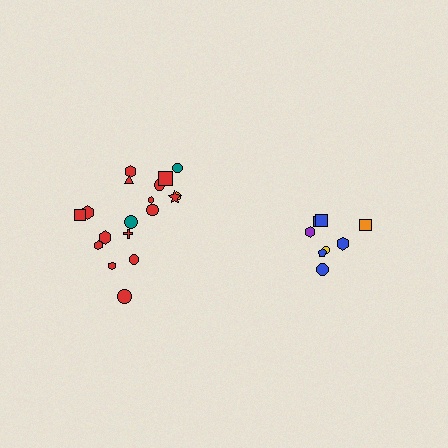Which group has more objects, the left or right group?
The left group.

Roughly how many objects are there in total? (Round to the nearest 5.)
Roughly 25 objects in total.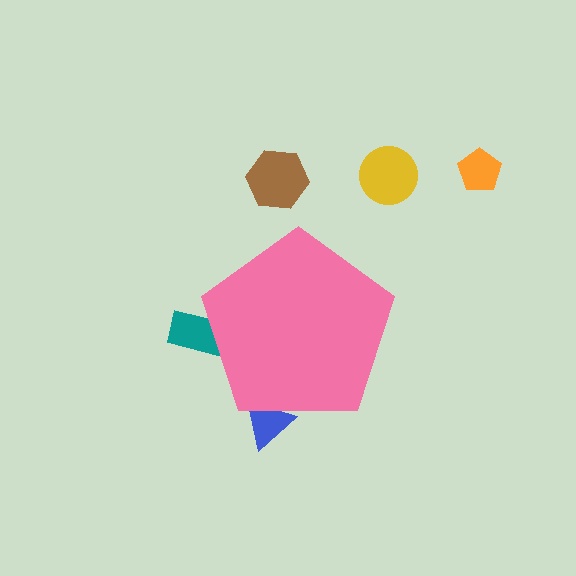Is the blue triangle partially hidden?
Yes, the blue triangle is partially hidden behind the pink pentagon.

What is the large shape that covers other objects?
A pink pentagon.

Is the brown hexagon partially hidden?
No, the brown hexagon is fully visible.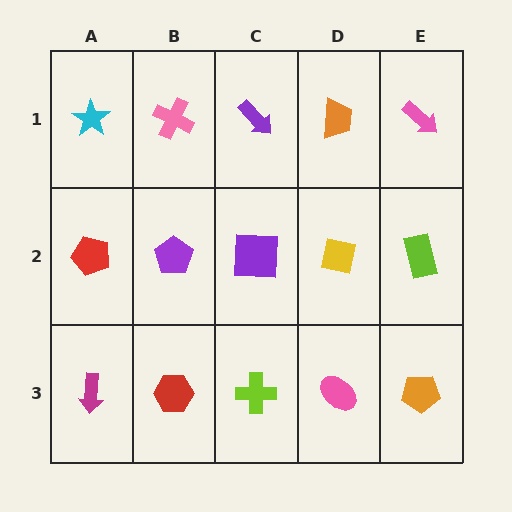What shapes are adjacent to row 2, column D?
An orange trapezoid (row 1, column D), a pink ellipse (row 3, column D), a purple square (row 2, column C), a lime rectangle (row 2, column E).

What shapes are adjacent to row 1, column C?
A purple square (row 2, column C), a pink cross (row 1, column B), an orange trapezoid (row 1, column D).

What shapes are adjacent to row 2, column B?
A pink cross (row 1, column B), a red hexagon (row 3, column B), a red pentagon (row 2, column A), a purple square (row 2, column C).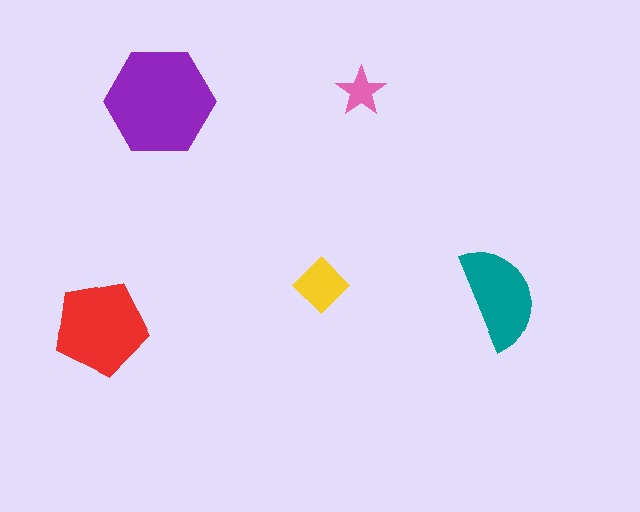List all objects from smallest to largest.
The pink star, the yellow diamond, the teal semicircle, the red pentagon, the purple hexagon.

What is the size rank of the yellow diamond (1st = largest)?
4th.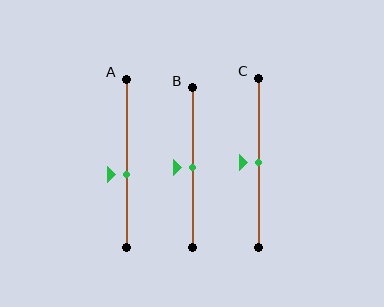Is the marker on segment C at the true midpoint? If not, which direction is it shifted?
Yes, the marker on segment C is at the true midpoint.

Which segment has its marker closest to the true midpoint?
Segment B has its marker closest to the true midpoint.